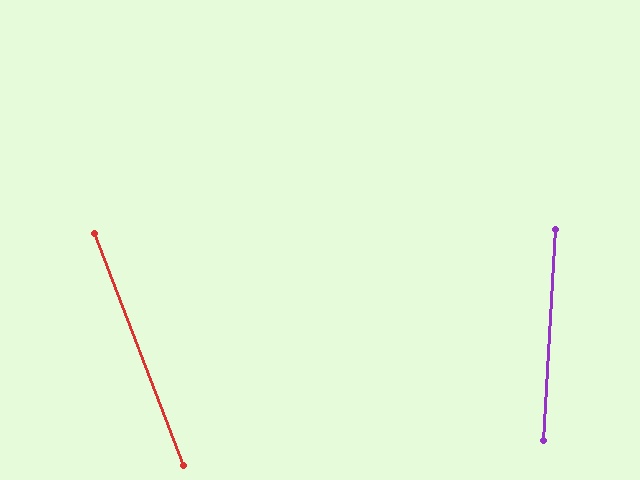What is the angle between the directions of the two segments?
Approximately 24 degrees.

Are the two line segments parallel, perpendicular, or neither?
Neither parallel nor perpendicular — they differ by about 24°.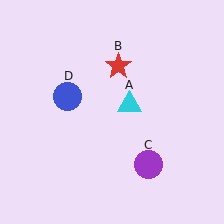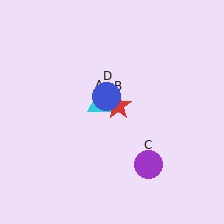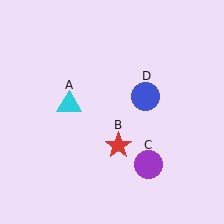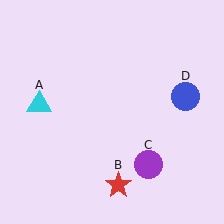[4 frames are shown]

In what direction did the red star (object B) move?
The red star (object B) moved down.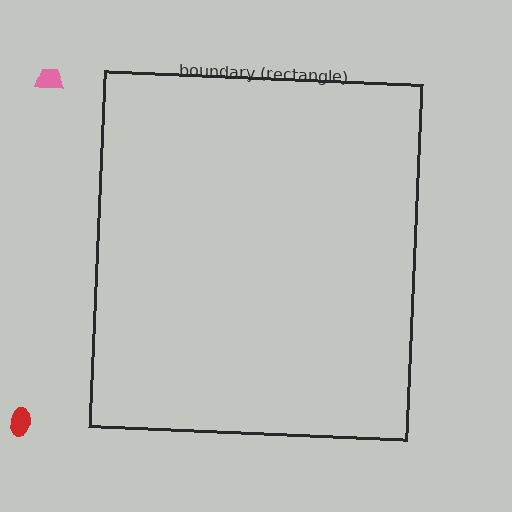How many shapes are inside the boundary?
0 inside, 2 outside.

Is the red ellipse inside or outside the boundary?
Outside.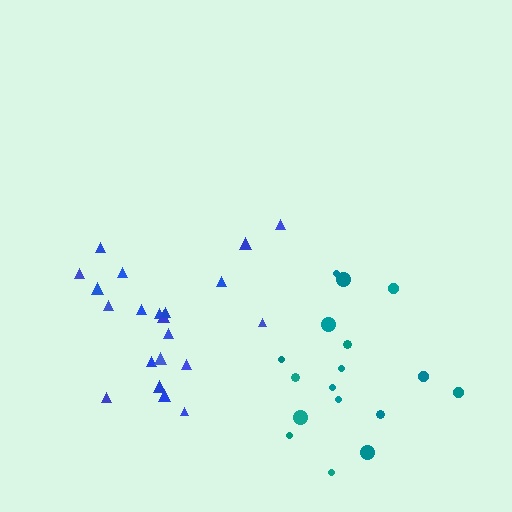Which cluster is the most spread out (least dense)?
Teal.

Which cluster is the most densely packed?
Blue.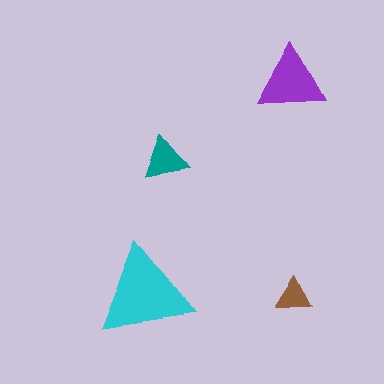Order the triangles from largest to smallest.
the cyan one, the purple one, the teal one, the brown one.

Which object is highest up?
The purple triangle is topmost.